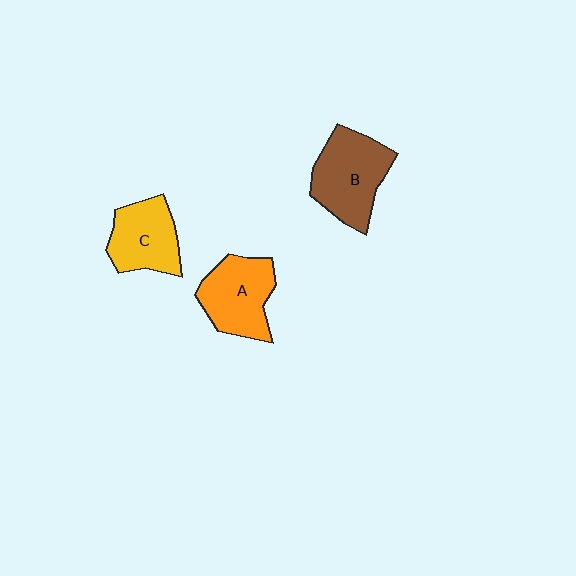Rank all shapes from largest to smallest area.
From largest to smallest: B (brown), A (orange), C (yellow).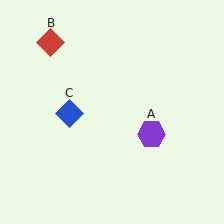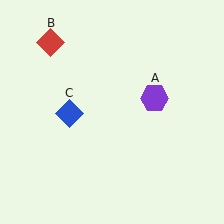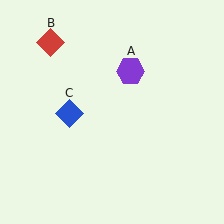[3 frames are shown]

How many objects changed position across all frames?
1 object changed position: purple hexagon (object A).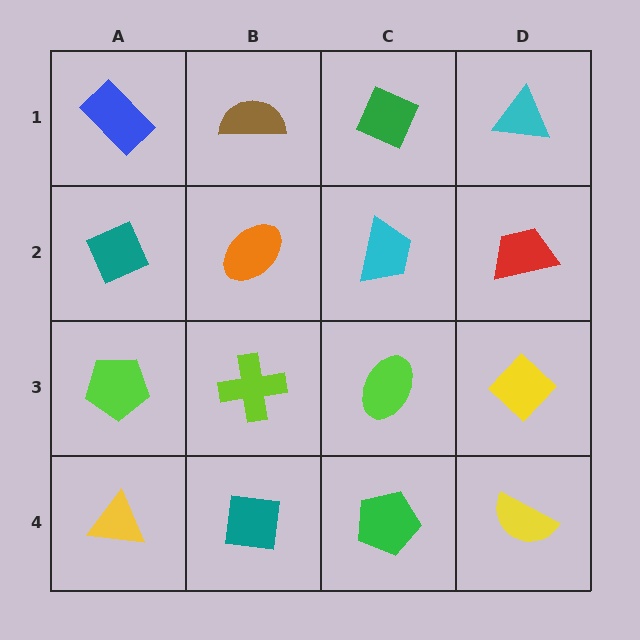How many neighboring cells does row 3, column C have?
4.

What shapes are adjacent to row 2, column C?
A green diamond (row 1, column C), a lime ellipse (row 3, column C), an orange ellipse (row 2, column B), a red trapezoid (row 2, column D).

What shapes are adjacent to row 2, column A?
A blue rectangle (row 1, column A), a lime pentagon (row 3, column A), an orange ellipse (row 2, column B).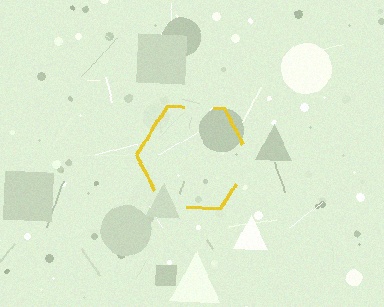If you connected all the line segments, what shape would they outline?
They would outline a hexagon.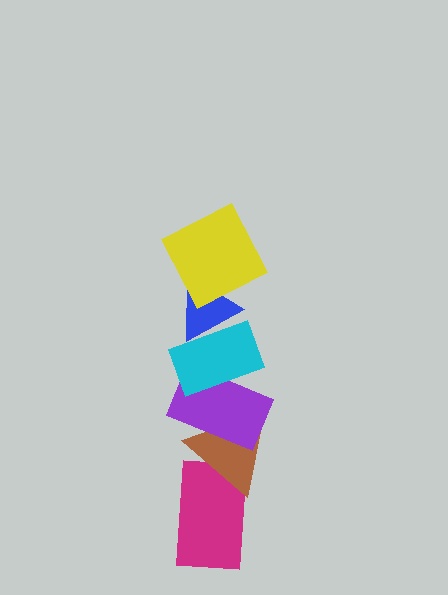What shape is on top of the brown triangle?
The purple rectangle is on top of the brown triangle.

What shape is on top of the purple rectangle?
The cyan rectangle is on top of the purple rectangle.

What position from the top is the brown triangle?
The brown triangle is 5th from the top.